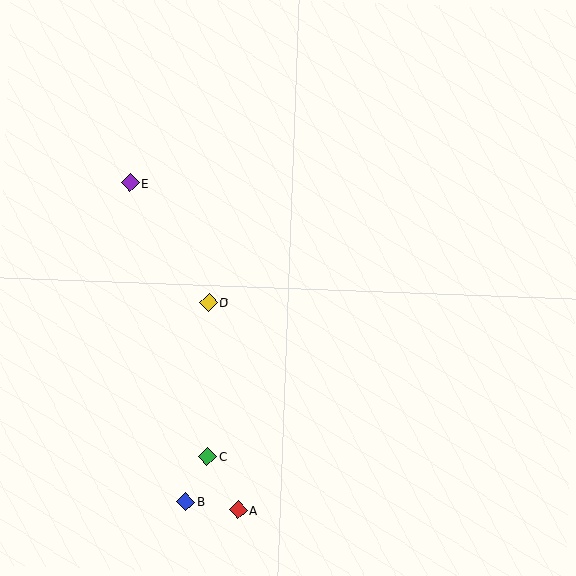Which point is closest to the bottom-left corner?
Point B is closest to the bottom-left corner.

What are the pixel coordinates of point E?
Point E is at (130, 183).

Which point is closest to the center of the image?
Point D at (208, 302) is closest to the center.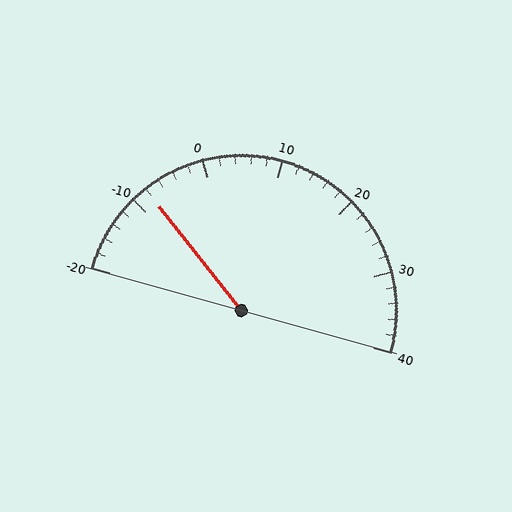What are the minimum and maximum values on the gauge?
The gauge ranges from -20 to 40.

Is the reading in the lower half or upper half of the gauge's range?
The reading is in the lower half of the range (-20 to 40).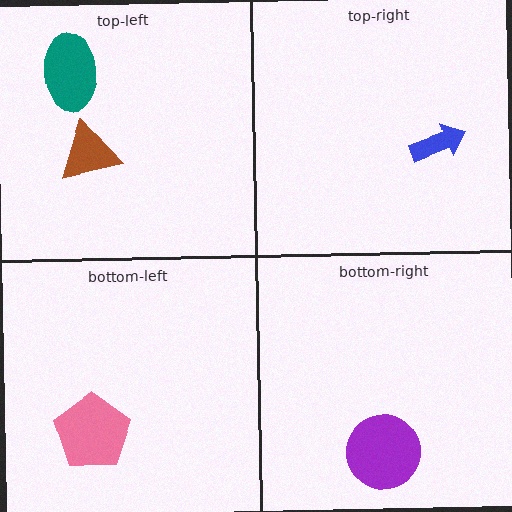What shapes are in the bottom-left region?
The pink pentagon.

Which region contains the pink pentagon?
The bottom-left region.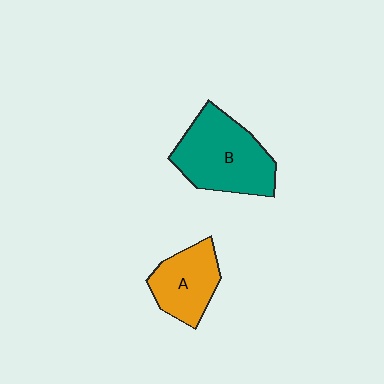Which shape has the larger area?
Shape B (teal).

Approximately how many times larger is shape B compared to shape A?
Approximately 1.5 times.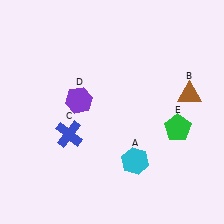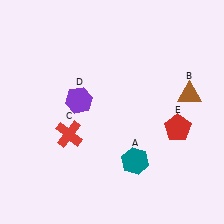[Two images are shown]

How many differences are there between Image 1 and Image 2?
There are 3 differences between the two images.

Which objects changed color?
A changed from cyan to teal. C changed from blue to red. E changed from green to red.